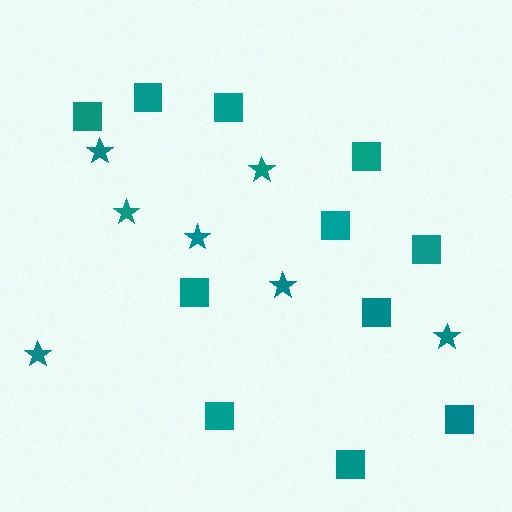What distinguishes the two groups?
There are 2 groups: one group of stars (7) and one group of squares (11).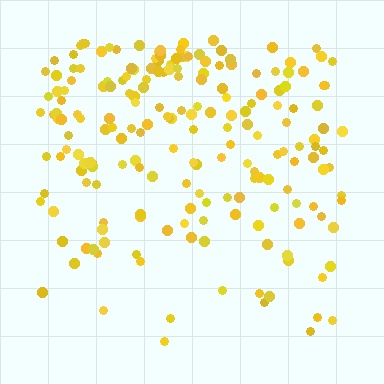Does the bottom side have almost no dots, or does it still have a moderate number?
Still a moderate number, just noticeably fewer than the top.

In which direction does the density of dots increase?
From bottom to top, with the top side densest.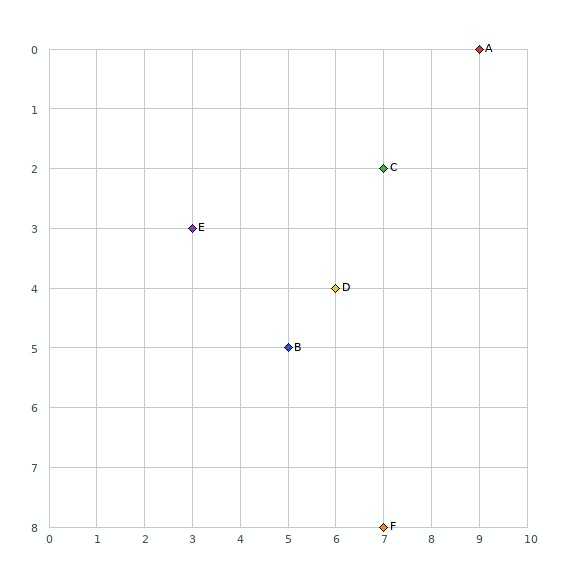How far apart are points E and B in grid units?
Points E and B are 2 columns and 2 rows apart (about 2.8 grid units diagonally).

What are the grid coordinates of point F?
Point F is at grid coordinates (7, 8).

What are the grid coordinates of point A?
Point A is at grid coordinates (9, 0).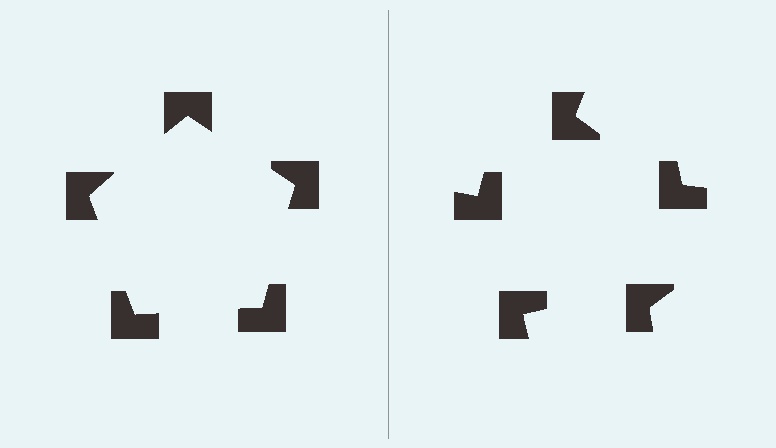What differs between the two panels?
The notched squares are positioned identically on both sides; only the wedge orientations differ. On the left they align to a pentagon; on the right they are misaligned.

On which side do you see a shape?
An illusory pentagon appears on the left side. On the right side the wedge cuts are rotated, so no coherent shape forms.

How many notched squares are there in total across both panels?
10 — 5 on each side.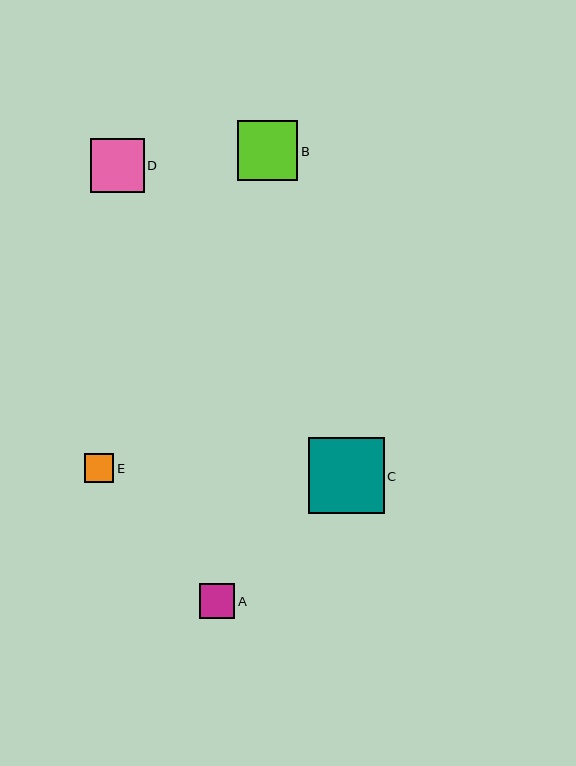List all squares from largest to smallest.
From largest to smallest: C, B, D, A, E.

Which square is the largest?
Square C is the largest with a size of approximately 76 pixels.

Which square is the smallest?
Square E is the smallest with a size of approximately 29 pixels.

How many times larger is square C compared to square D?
Square C is approximately 1.4 times the size of square D.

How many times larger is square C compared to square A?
Square C is approximately 2.2 times the size of square A.